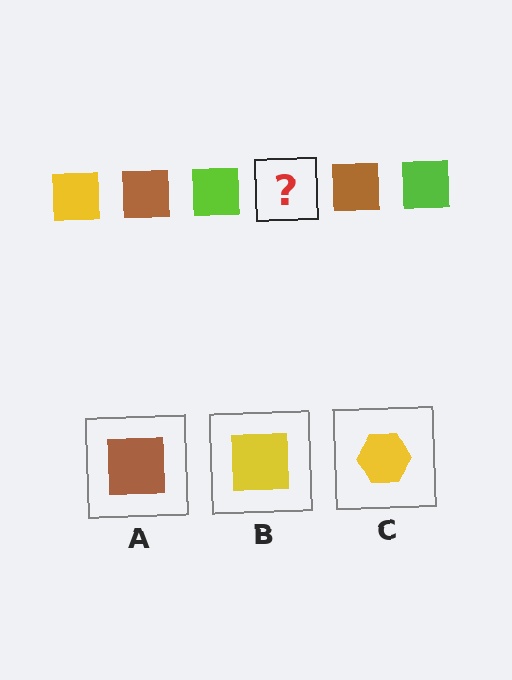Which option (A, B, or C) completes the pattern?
B.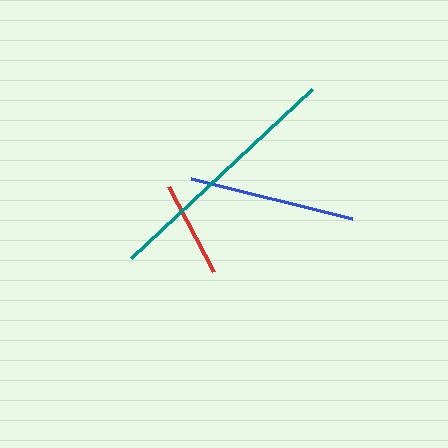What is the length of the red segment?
The red segment is approximately 96 pixels long.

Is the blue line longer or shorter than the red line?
The blue line is longer than the red line.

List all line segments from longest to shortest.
From longest to shortest: teal, blue, red.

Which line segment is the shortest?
The red line is the shortest at approximately 96 pixels.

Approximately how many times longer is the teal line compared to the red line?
The teal line is approximately 2.6 times the length of the red line.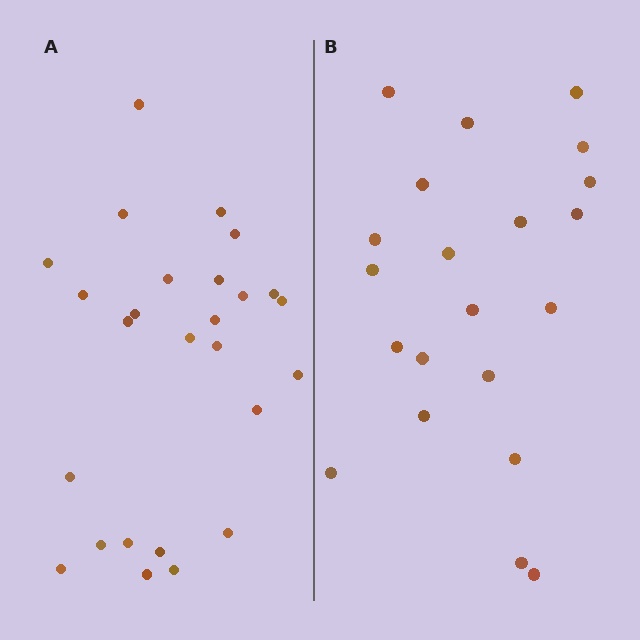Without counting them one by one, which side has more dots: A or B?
Region A (the left region) has more dots.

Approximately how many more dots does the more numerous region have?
Region A has about 5 more dots than region B.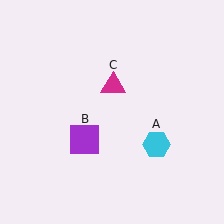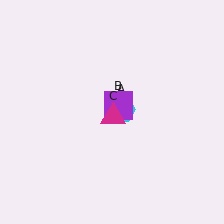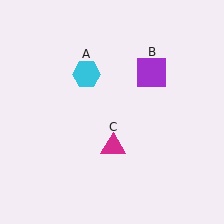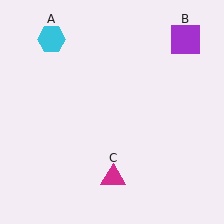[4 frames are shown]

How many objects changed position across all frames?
3 objects changed position: cyan hexagon (object A), purple square (object B), magenta triangle (object C).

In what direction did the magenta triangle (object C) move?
The magenta triangle (object C) moved down.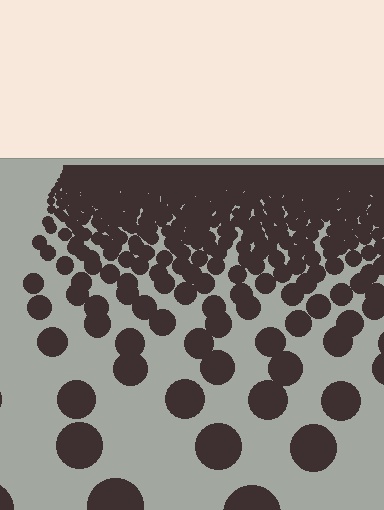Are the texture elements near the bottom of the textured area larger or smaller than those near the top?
Larger. Near the bottom, elements are closer to the viewer and appear at a bigger on-screen size.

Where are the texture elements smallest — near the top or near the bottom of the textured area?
Near the top.